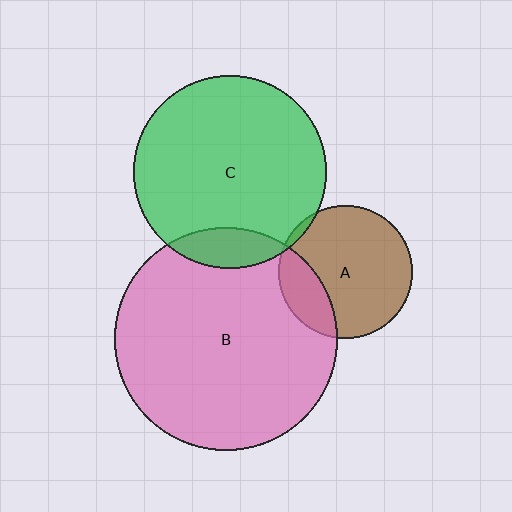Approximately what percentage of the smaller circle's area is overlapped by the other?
Approximately 5%.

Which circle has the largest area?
Circle B (pink).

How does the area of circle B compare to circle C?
Approximately 1.3 times.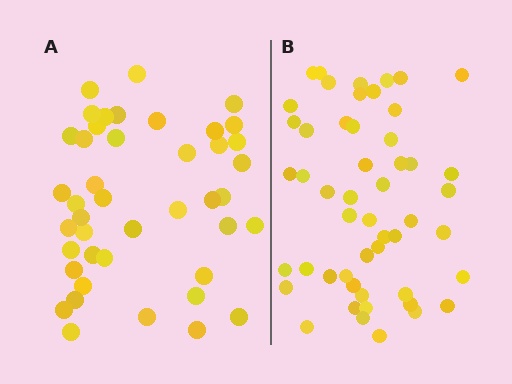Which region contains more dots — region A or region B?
Region B (the right region) has more dots.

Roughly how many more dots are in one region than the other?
Region B has roughly 8 or so more dots than region A.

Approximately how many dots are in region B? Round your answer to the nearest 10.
About 50 dots. (The exact count is 51, which rounds to 50.)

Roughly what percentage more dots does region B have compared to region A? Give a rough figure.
About 20% more.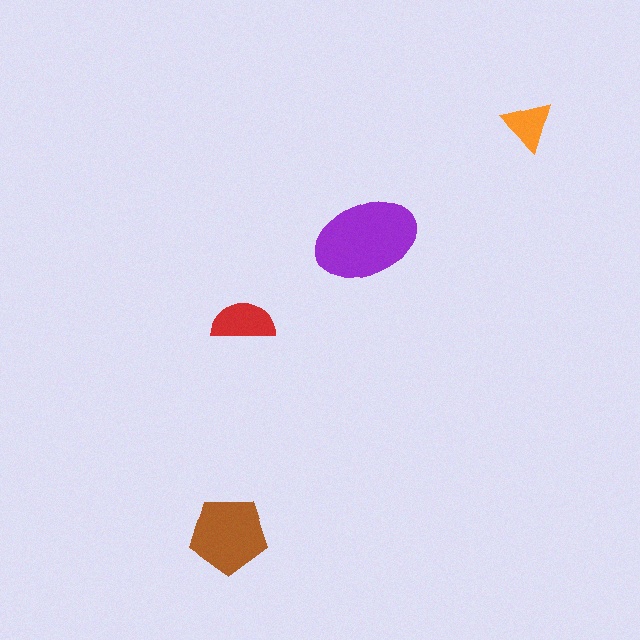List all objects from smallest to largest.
The orange triangle, the red semicircle, the brown pentagon, the purple ellipse.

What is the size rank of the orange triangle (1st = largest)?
4th.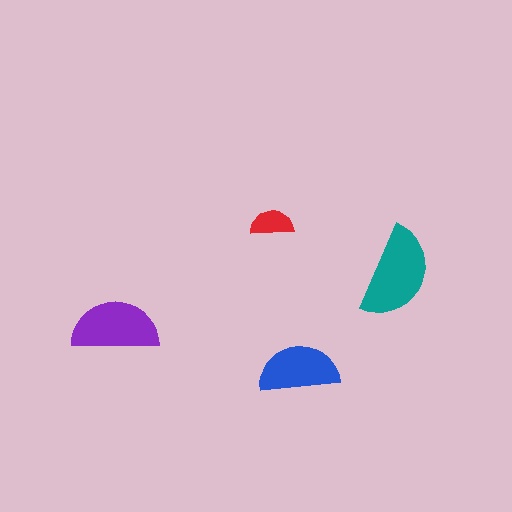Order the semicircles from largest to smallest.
the teal one, the purple one, the blue one, the red one.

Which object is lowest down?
The blue semicircle is bottommost.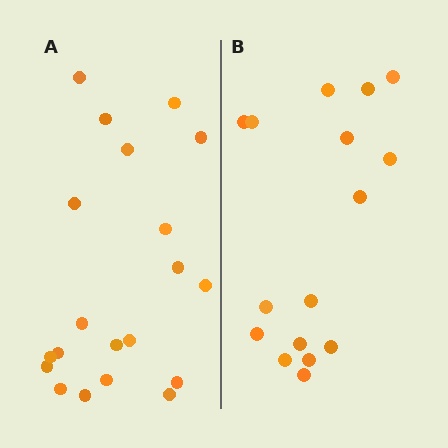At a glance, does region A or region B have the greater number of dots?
Region A (the left region) has more dots.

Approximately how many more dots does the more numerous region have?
Region A has about 4 more dots than region B.